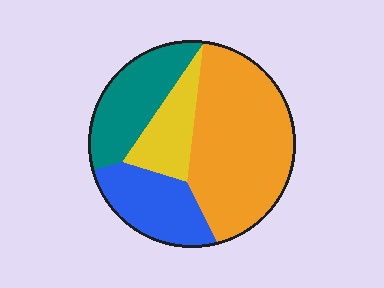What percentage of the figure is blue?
Blue takes up about one fifth (1/5) of the figure.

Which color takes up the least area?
Yellow, at roughly 15%.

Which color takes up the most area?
Orange, at roughly 45%.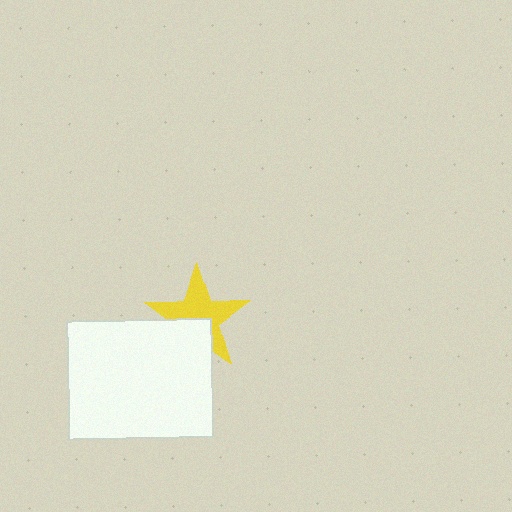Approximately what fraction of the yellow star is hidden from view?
Roughly 34% of the yellow star is hidden behind the white rectangle.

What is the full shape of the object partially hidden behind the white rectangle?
The partially hidden object is a yellow star.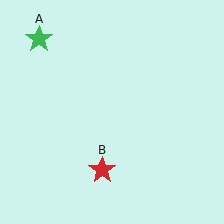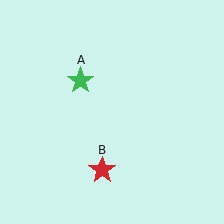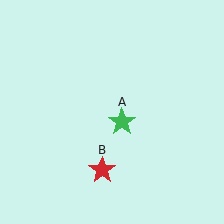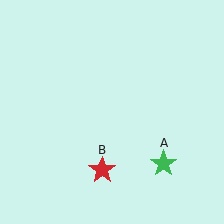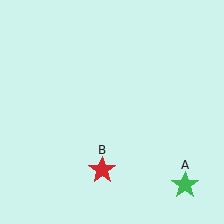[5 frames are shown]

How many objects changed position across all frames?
1 object changed position: green star (object A).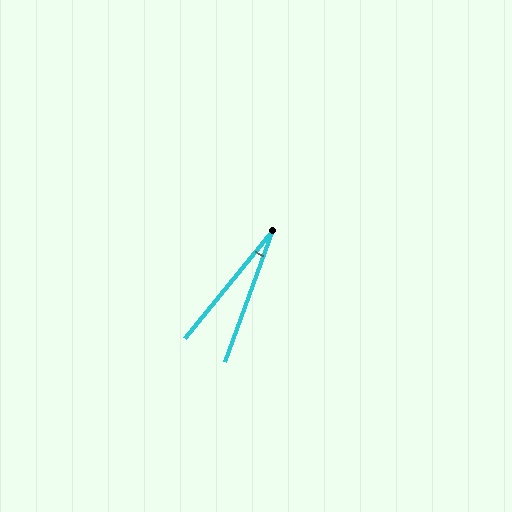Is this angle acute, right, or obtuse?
It is acute.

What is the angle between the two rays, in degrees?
Approximately 19 degrees.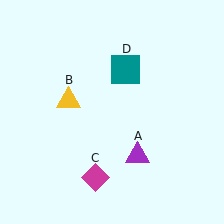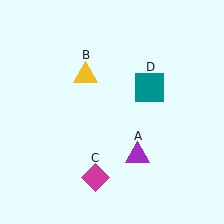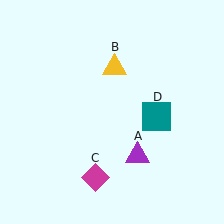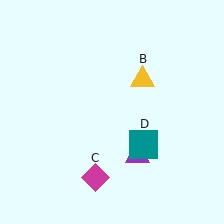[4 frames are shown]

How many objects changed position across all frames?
2 objects changed position: yellow triangle (object B), teal square (object D).